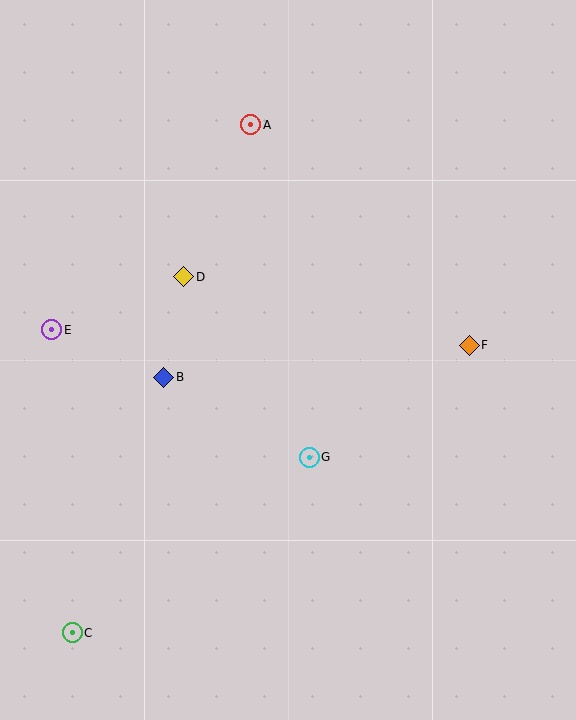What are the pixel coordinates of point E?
Point E is at (52, 330).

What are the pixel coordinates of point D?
Point D is at (184, 277).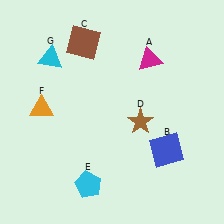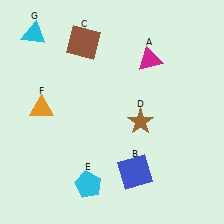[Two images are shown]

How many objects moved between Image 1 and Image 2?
2 objects moved between the two images.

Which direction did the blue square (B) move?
The blue square (B) moved left.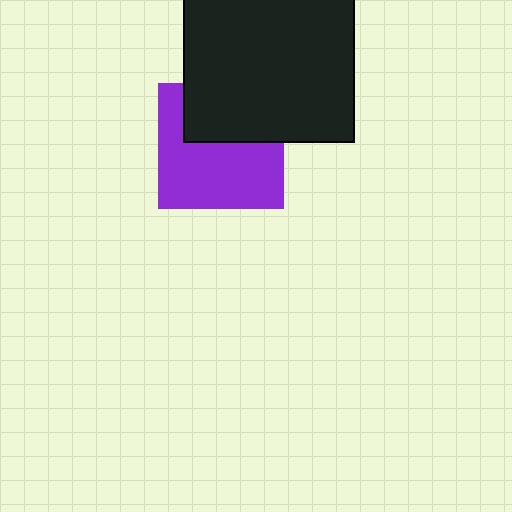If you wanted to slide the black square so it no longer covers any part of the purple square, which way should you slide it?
Slide it up — that is the most direct way to separate the two shapes.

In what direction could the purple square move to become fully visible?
The purple square could move down. That would shift it out from behind the black square entirely.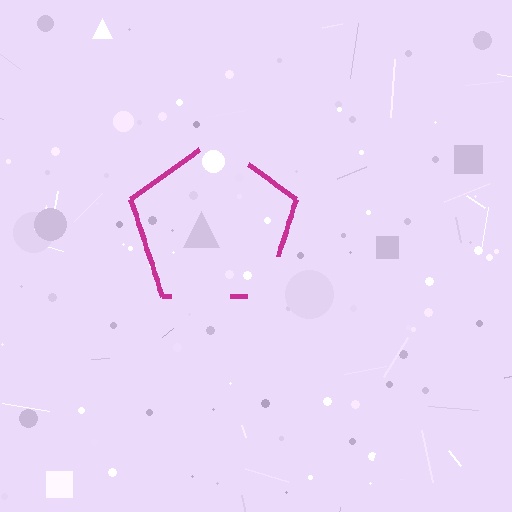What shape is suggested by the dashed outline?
The dashed outline suggests a pentagon.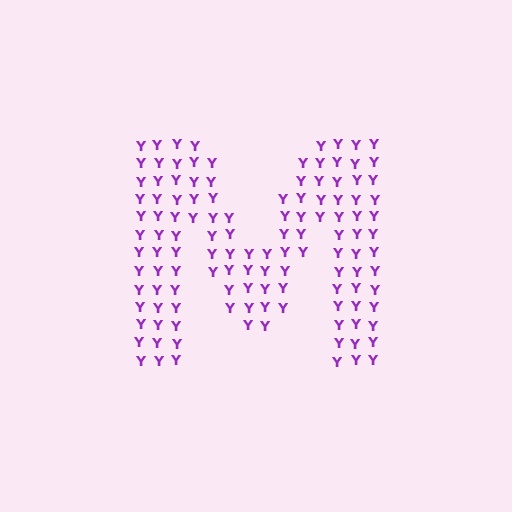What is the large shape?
The large shape is the letter M.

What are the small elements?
The small elements are letter Y's.